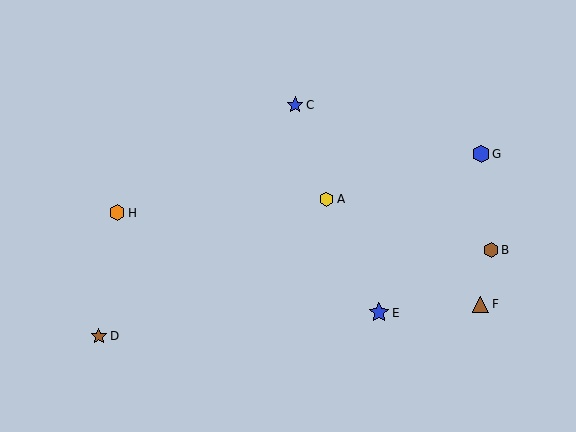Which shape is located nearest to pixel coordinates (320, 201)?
The yellow hexagon (labeled A) at (327, 199) is nearest to that location.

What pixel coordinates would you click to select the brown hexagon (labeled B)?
Click at (491, 250) to select the brown hexagon B.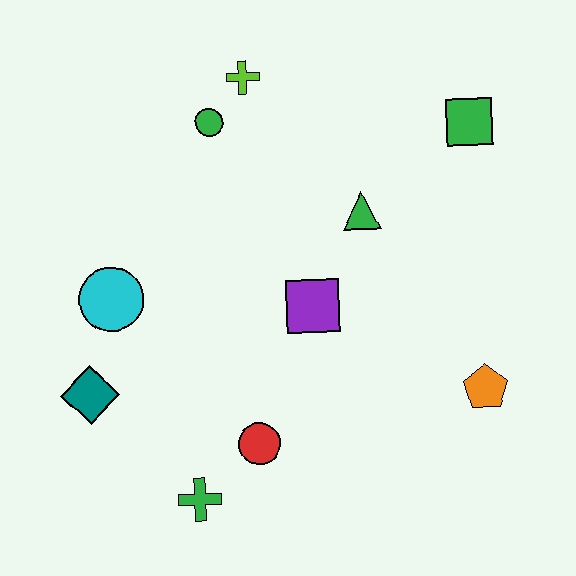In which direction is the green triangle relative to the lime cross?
The green triangle is below the lime cross.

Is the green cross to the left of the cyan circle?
No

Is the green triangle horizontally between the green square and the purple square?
Yes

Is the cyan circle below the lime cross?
Yes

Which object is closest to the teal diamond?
The cyan circle is closest to the teal diamond.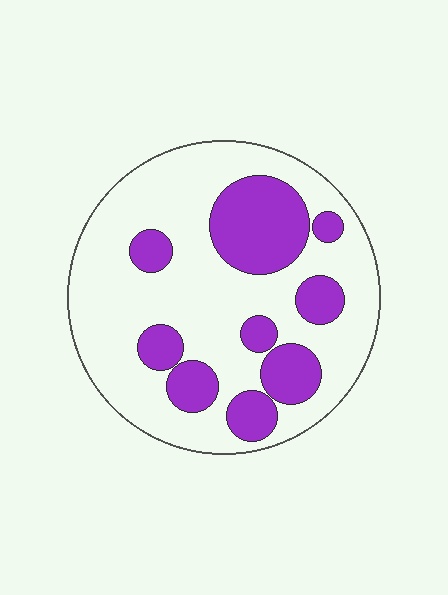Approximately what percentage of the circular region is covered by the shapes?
Approximately 30%.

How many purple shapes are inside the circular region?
9.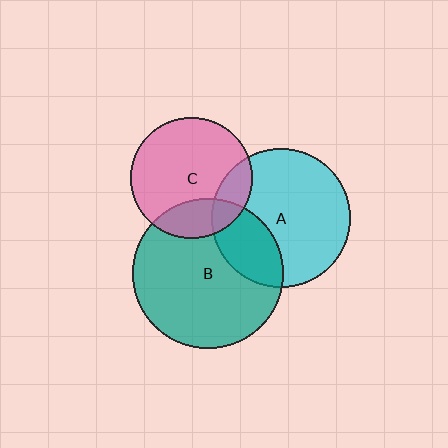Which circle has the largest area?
Circle B (teal).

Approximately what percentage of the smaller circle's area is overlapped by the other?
Approximately 20%.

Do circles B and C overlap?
Yes.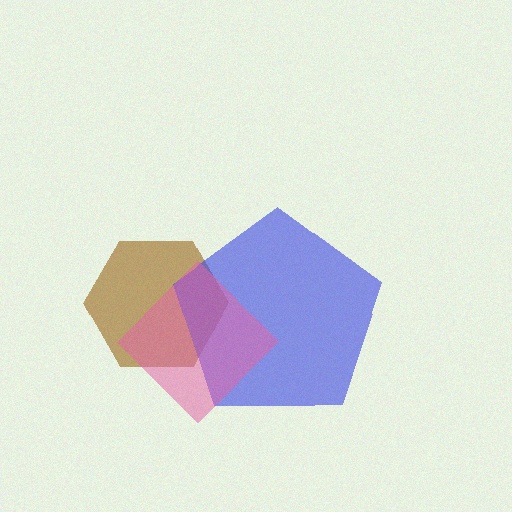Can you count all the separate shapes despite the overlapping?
Yes, there are 3 separate shapes.